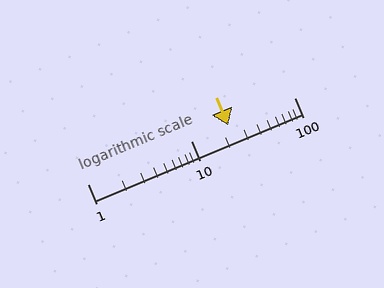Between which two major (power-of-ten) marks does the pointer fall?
The pointer is between 10 and 100.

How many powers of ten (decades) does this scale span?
The scale spans 2 decades, from 1 to 100.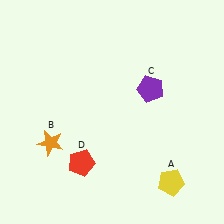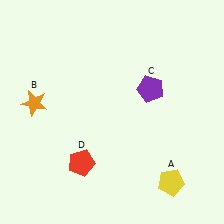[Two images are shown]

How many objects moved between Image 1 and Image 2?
1 object moved between the two images.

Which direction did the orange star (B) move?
The orange star (B) moved up.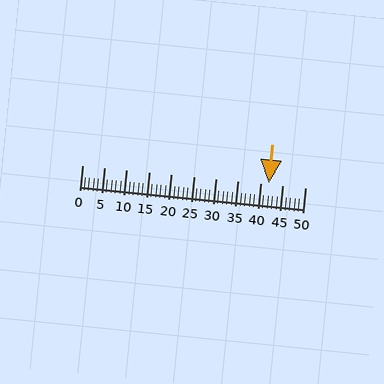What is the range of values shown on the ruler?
The ruler shows values from 0 to 50.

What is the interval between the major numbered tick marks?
The major tick marks are spaced 5 units apart.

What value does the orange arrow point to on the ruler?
The orange arrow points to approximately 42.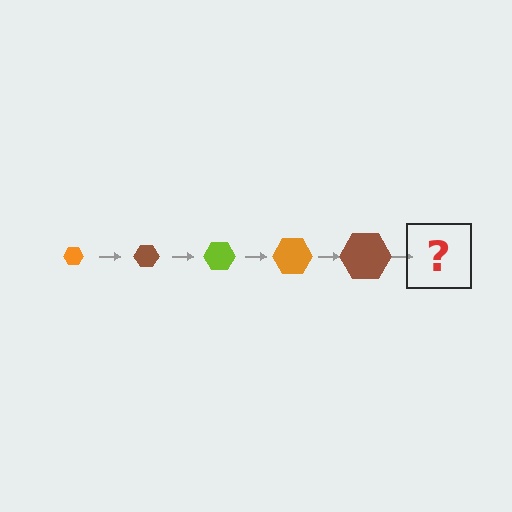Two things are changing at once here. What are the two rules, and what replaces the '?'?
The two rules are that the hexagon grows larger each step and the color cycles through orange, brown, and lime. The '?' should be a lime hexagon, larger than the previous one.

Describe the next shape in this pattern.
It should be a lime hexagon, larger than the previous one.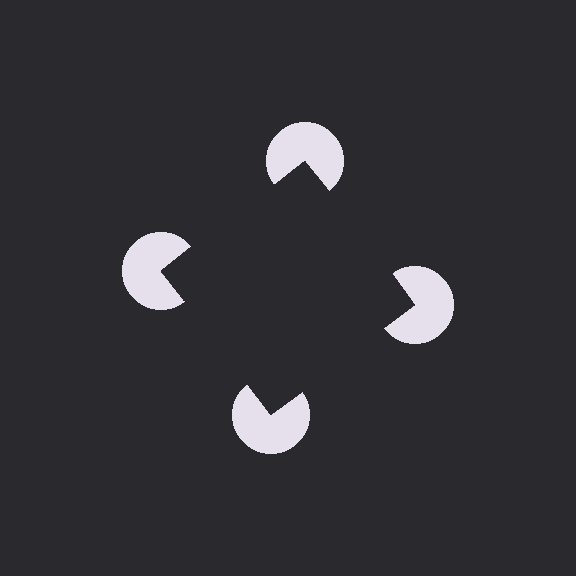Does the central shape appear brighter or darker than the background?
It typically appears slightly darker than the background, even though no actual brightness change is drawn.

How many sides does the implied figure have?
4 sides.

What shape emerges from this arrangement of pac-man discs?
An illusory square — its edges are inferred from the aligned wedge cuts in the pac-man discs, not physically drawn.